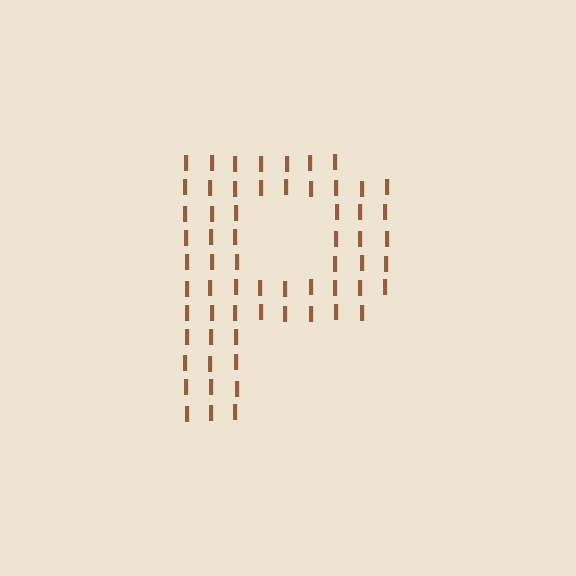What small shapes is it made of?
It is made of small letter I's.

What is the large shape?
The large shape is the letter P.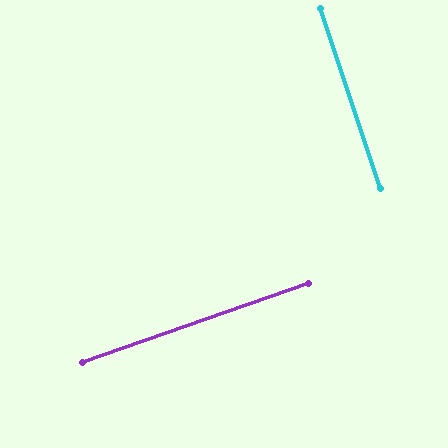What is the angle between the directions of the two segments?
Approximately 89 degrees.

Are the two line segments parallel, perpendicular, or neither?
Perpendicular — they meet at approximately 89°.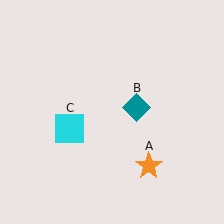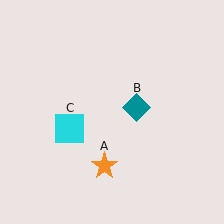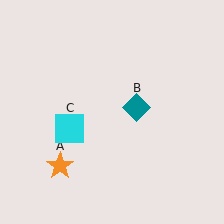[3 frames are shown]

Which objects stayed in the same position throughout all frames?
Teal diamond (object B) and cyan square (object C) remained stationary.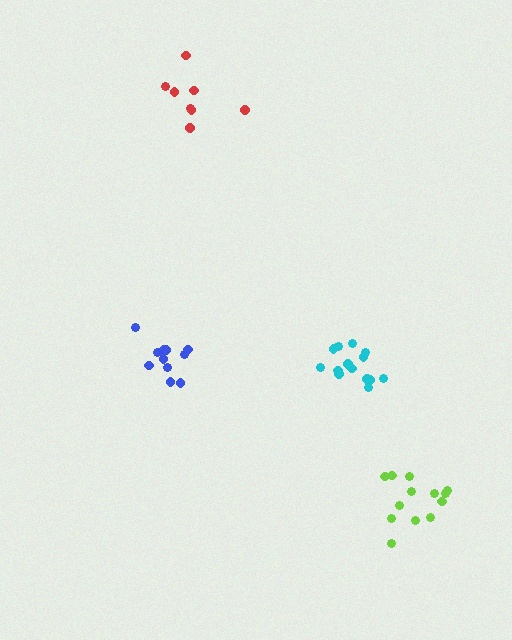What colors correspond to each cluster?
The clusters are colored: blue, lime, red, cyan.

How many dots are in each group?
Group 1: 12 dots, Group 2: 13 dots, Group 3: 8 dots, Group 4: 14 dots (47 total).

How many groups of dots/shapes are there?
There are 4 groups.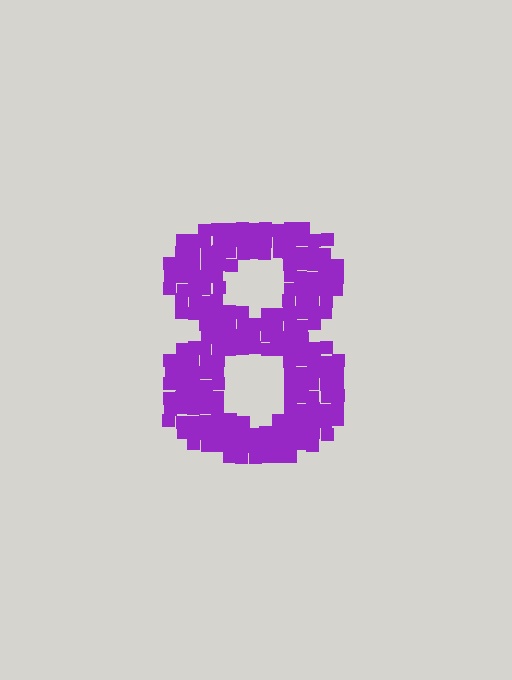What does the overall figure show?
The overall figure shows the digit 8.